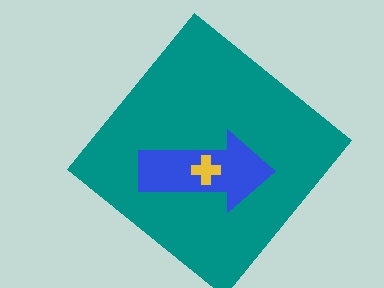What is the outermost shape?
The teal diamond.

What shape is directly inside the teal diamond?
The blue arrow.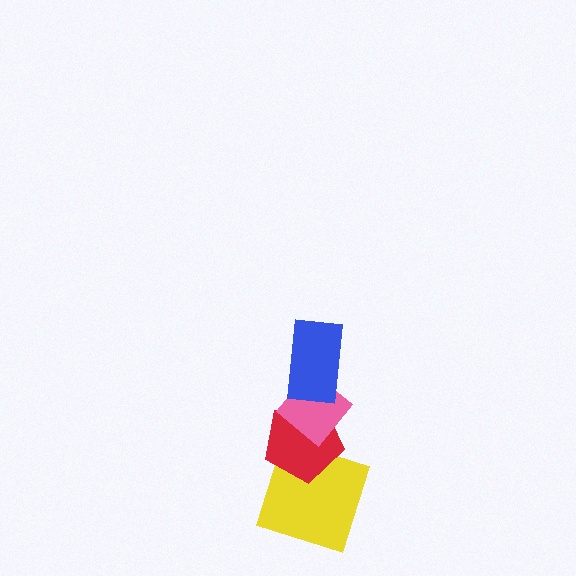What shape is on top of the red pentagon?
The pink diamond is on top of the red pentagon.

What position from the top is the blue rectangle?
The blue rectangle is 1st from the top.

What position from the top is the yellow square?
The yellow square is 4th from the top.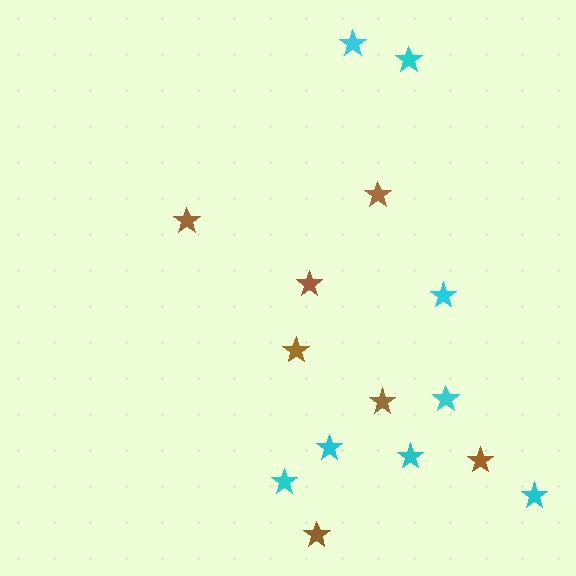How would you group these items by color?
There are 2 groups: one group of cyan stars (8) and one group of brown stars (7).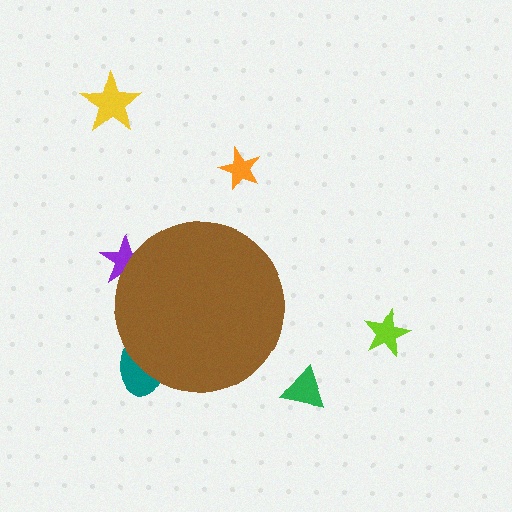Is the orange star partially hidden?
No, the orange star is fully visible.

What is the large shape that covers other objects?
A brown circle.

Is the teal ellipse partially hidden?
Yes, the teal ellipse is partially hidden behind the brown circle.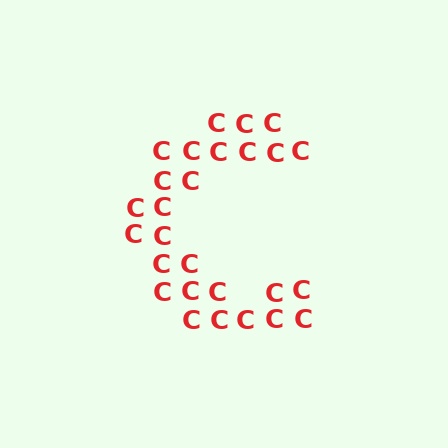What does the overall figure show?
The overall figure shows the letter C.